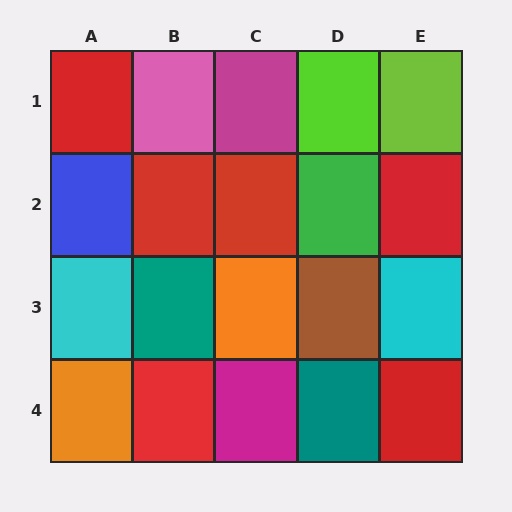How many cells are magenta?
2 cells are magenta.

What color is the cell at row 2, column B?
Red.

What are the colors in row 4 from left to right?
Orange, red, magenta, teal, red.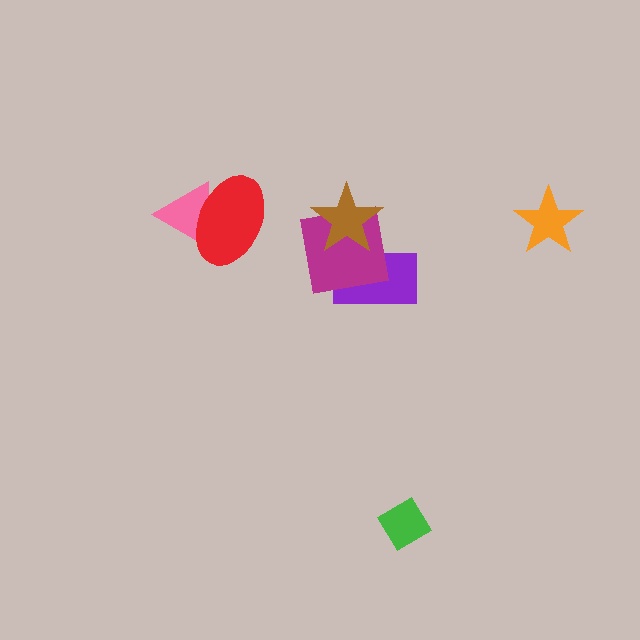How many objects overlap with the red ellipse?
1 object overlaps with the red ellipse.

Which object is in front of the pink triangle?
The red ellipse is in front of the pink triangle.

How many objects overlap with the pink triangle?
1 object overlaps with the pink triangle.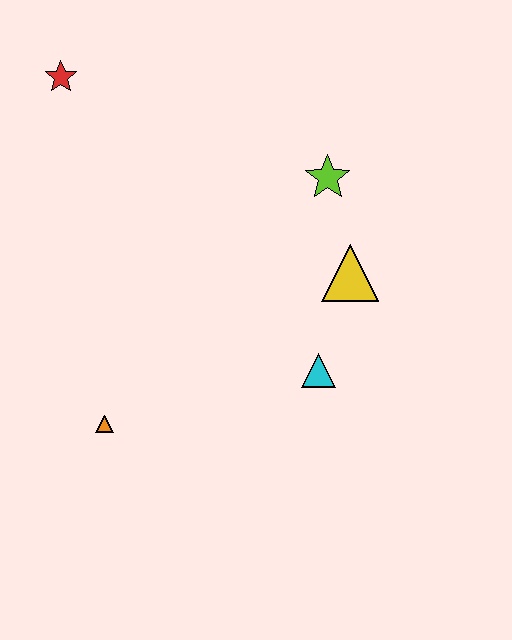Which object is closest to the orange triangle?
The cyan triangle is closest to the orange triangle.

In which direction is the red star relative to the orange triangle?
The red star is above the orange triangle.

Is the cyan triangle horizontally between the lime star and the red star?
Yes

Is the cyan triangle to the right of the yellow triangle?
No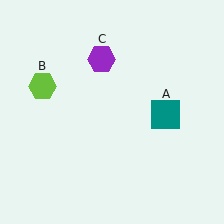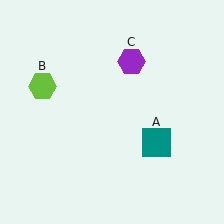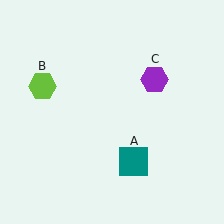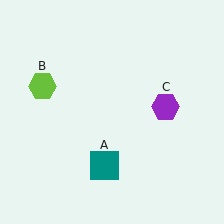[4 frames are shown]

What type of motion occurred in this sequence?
The teal square (object A), purple hexagon (object C) rotated clockwise around the center of the scene.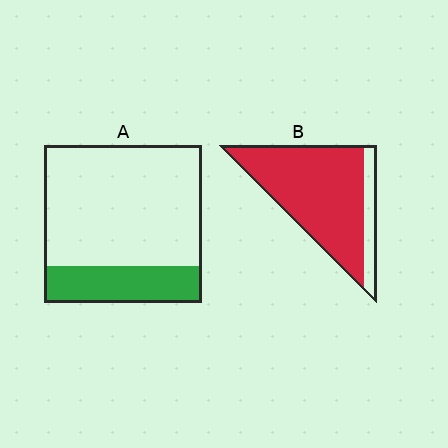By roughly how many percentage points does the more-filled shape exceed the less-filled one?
By roughly 60 percentage points (B over A).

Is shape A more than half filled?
No.